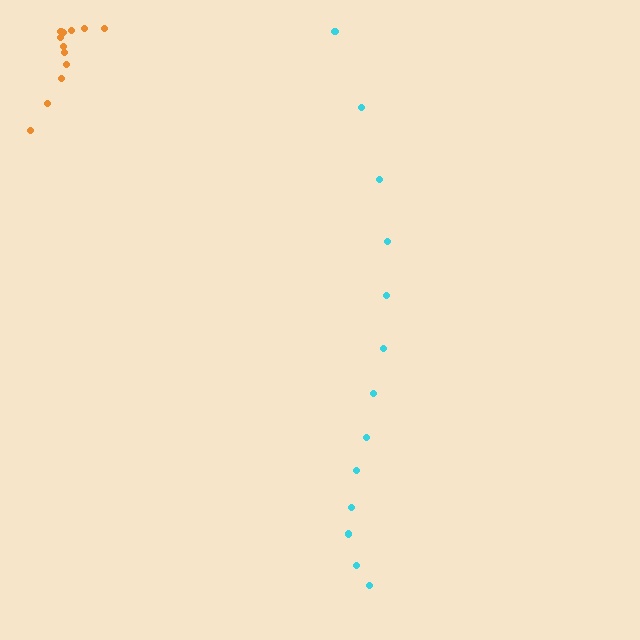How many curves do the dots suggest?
There are 2 distinct paths.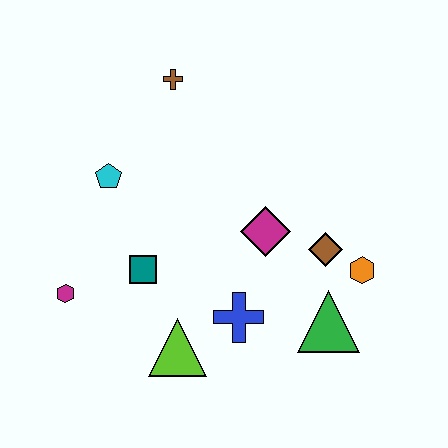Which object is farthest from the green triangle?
The brown cross is farthest from the green triangle.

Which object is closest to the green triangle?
The orange hexagon is closest to the green triangle.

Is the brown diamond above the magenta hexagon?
Yes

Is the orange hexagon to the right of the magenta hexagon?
Yes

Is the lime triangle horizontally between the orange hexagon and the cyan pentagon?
Yes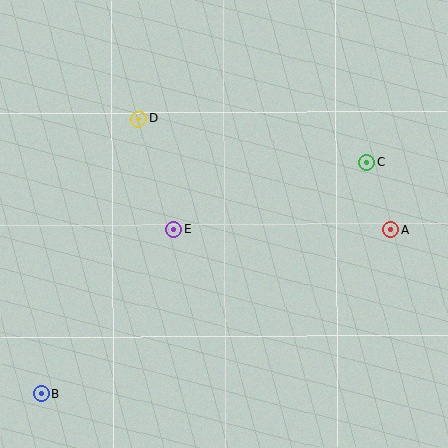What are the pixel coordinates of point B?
Point B is at (41, 394).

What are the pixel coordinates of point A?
Point A is at (391, 230).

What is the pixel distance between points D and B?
The distance between D and B is 292 pixels.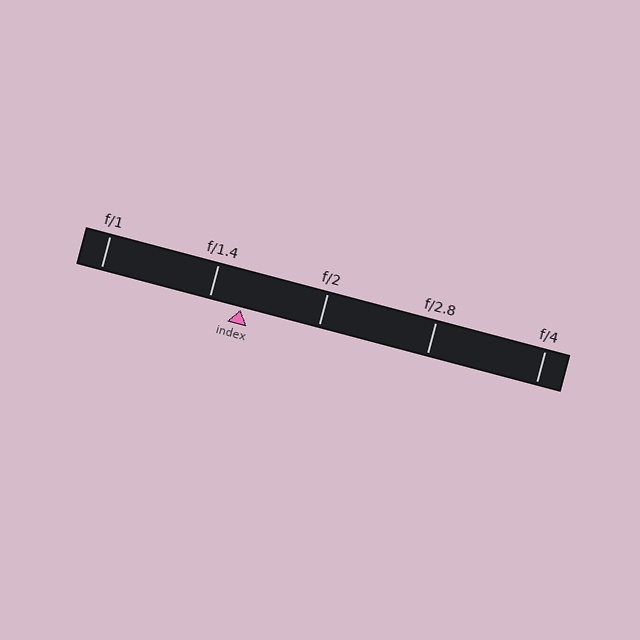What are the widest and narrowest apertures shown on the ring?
The widest aperture shown is f/1 and the narrowest is f/4.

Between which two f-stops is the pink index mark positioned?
The index mark is between f/1.4 and f/2.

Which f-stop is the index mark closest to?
The index mark is closest to f/1.4.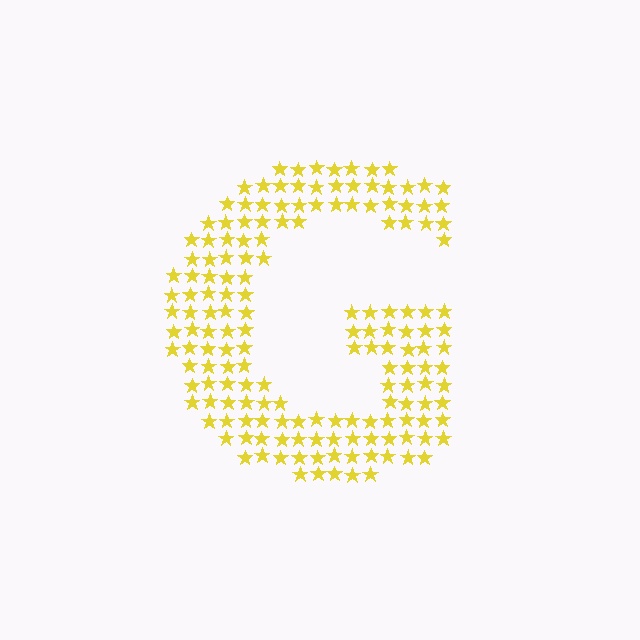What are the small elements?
The small elements are stars.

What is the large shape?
The large shape is the letter G.